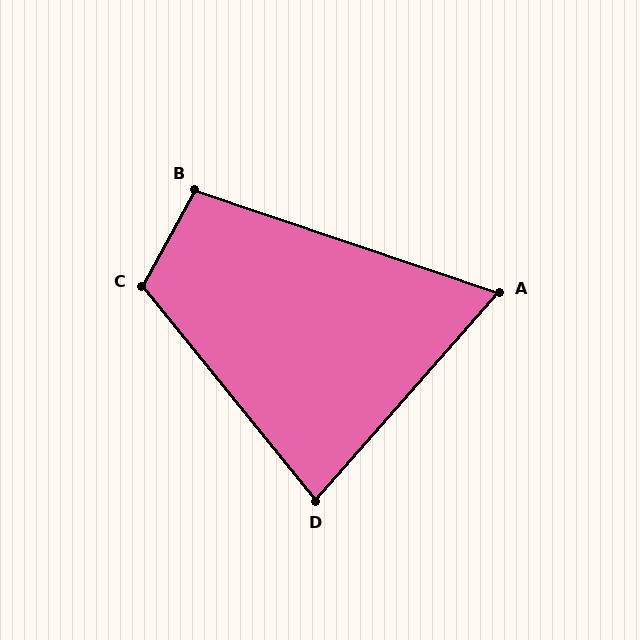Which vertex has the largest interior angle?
C, at approximately 113 degrees.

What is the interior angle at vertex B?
Approximately 100 degrees (obtuse).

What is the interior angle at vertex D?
Approximately 80 degrees (acute).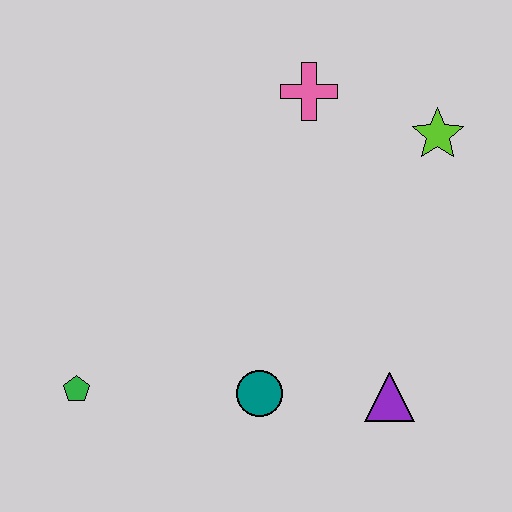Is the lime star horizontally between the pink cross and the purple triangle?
No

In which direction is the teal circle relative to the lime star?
The teal circle is below the lime star.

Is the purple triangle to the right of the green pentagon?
Yes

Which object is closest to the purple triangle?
The teal circle is closest to the purple triangle.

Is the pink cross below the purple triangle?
No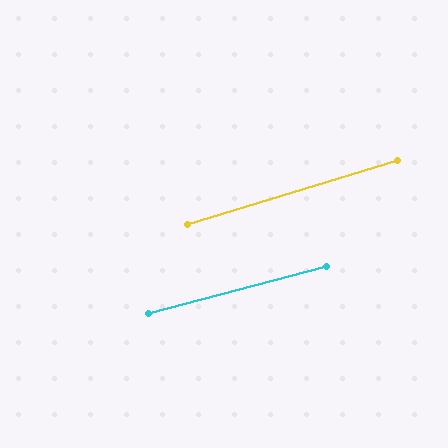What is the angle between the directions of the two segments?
Approximately 2 degrees.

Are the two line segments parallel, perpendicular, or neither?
Parallel — their directions differ by only 1.9°.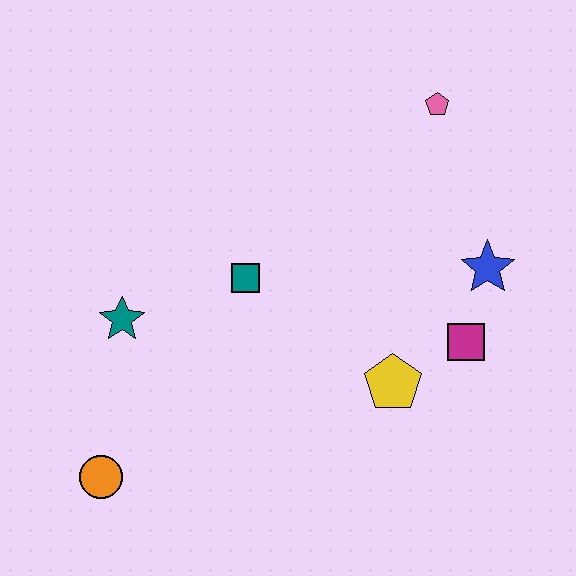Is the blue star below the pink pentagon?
Yes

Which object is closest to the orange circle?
The teal star is closest to the orange circle.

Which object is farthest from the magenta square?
The orange circle is farthest from the magenta square.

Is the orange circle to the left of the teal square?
Yes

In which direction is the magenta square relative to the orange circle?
The magenta square is to the right of the orange circle.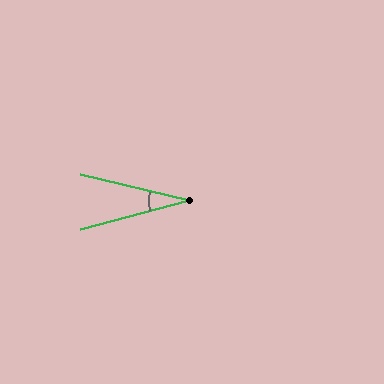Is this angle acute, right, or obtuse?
It is acute.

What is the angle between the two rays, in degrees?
Approximately 28 degrees.